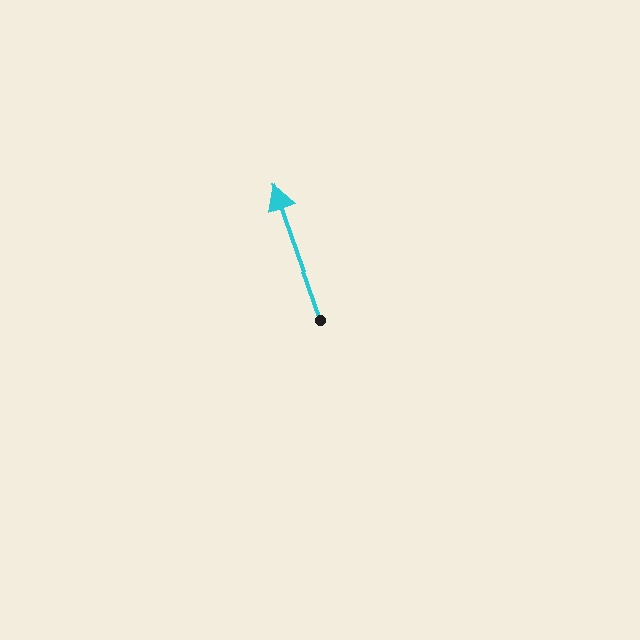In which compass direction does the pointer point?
North.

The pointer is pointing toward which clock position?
Roughly 11 o'clock.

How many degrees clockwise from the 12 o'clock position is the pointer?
Approximately 341 degrees.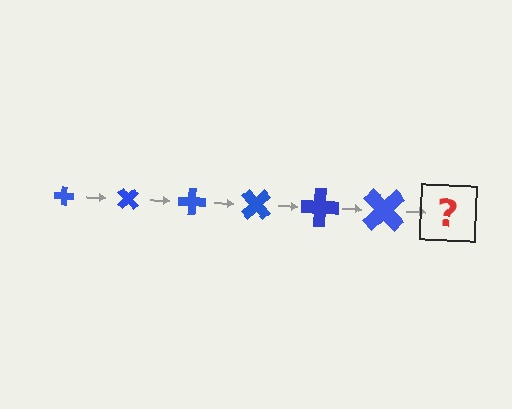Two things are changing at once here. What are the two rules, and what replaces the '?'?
The two rules are that the cross grows larger each step and it rotates 45 degrees each step. The '?' should be a cross, larger than the previous one and rotated 270 degrees from the start.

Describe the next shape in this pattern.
It should be a cross, larger than the previous one and rotated 270 degrees from the start.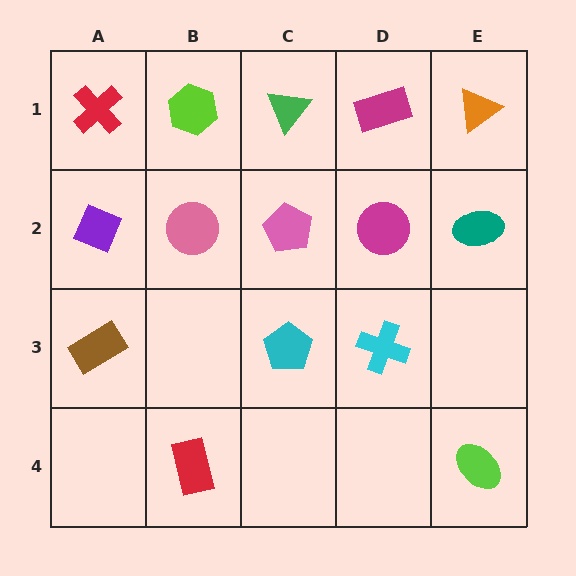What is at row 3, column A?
A brown rectangle.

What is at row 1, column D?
A magenta rectangle.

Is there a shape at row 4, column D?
No, that cell is empty.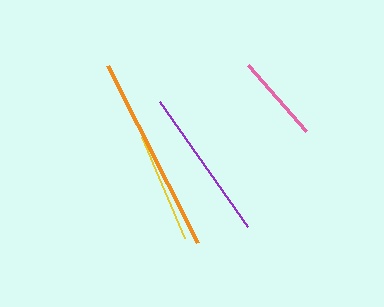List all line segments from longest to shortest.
From longest to shortest: orange, purple, yellow, pink.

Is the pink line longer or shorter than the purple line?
The purple line is longer than the pink line.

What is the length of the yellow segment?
The yellow segment is approximately 110 pixels long.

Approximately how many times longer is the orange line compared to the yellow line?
The orange line is approximately 1.8 times the length of the yellow line.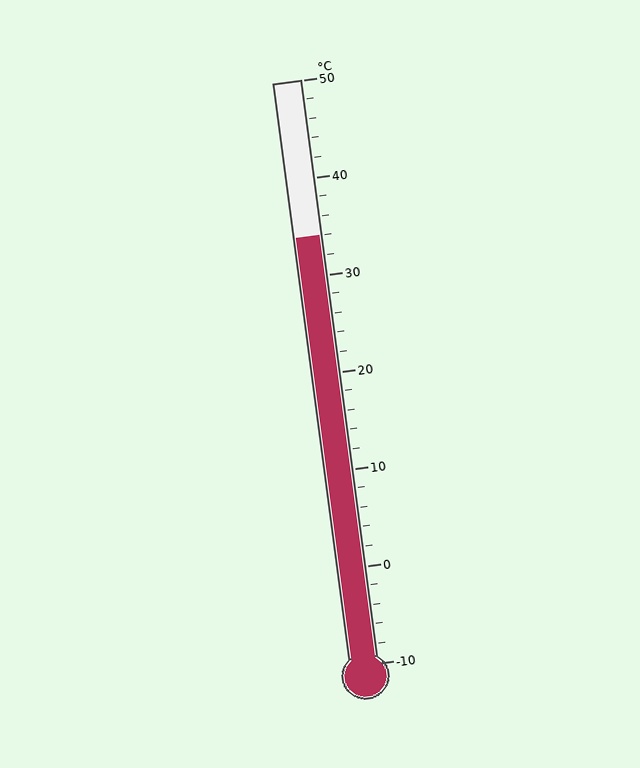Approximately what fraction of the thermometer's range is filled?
The thermometer is filled to approximately 75% of its range.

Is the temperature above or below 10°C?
The temperature is above 10°C.